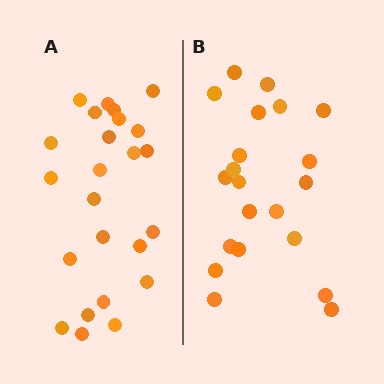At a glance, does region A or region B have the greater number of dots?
Region A (the left region) has more dots.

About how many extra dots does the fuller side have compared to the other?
Region A has just a few more — roughly 2 or 3 more dots than region B.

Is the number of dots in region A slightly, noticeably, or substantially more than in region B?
Region A has only slightly more — the two regions are fairly close. The ratio is roughly 1.1 to 1.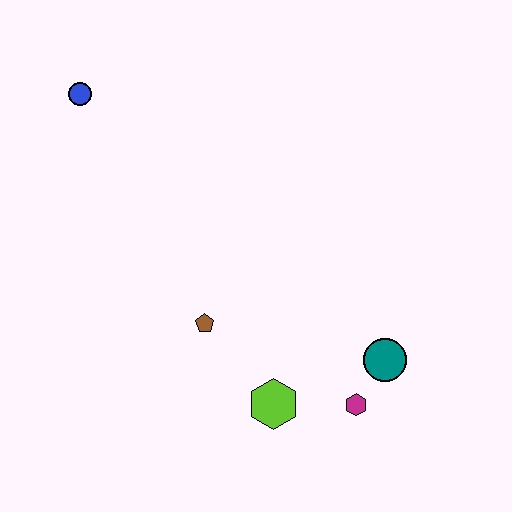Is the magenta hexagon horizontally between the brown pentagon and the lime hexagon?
No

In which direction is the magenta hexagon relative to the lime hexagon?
The magenta hexagon is to the right of the lime hexagon.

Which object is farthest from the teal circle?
The blue circle is farthest from the teal circle.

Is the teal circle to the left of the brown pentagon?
No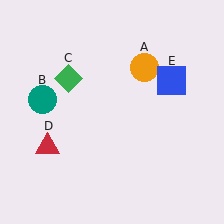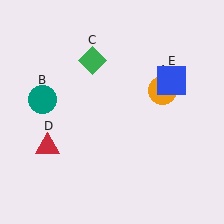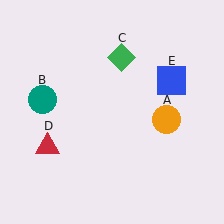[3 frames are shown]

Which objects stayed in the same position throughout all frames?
Teal circle (object B) and red triangle (object D) and blue square (object E) remained stationary.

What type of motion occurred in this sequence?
The orange circle (object A), green diamond (object C) rotated clockwise around the center of the scene.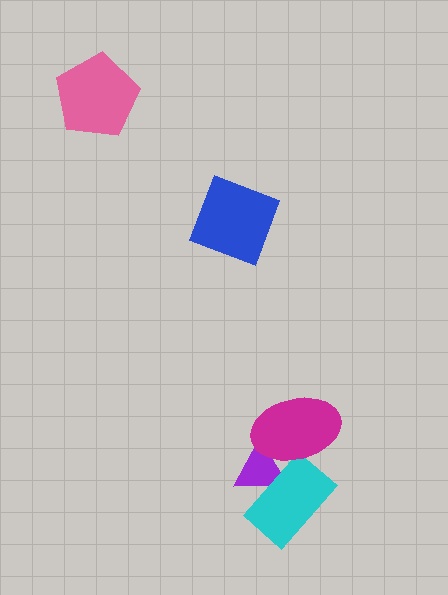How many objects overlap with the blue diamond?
0 objects overlap with the blue diamond.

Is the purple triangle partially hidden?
Yes, it is partially covered by another shape.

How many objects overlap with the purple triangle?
2 objects overlap with the purple triangle.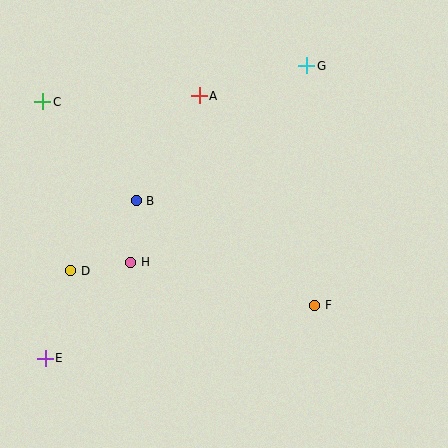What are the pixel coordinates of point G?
Point G is at (307, 66).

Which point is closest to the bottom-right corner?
Point F is closest to the bottom-right corner.